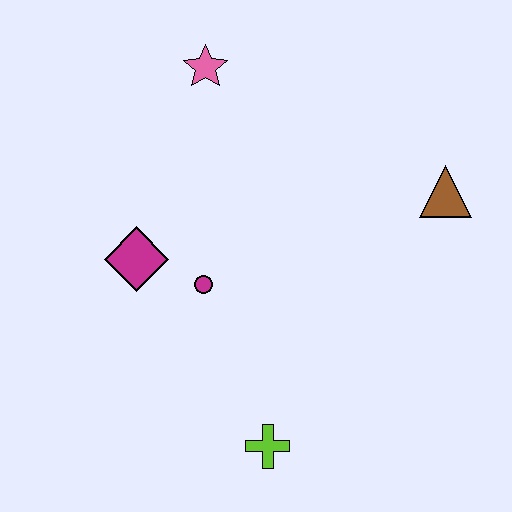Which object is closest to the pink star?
The magenta diamond is closest to the pink star.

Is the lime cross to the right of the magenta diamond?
Yes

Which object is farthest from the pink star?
The lime cross is farthest from the pink star.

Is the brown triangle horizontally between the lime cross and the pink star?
No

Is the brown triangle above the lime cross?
Yes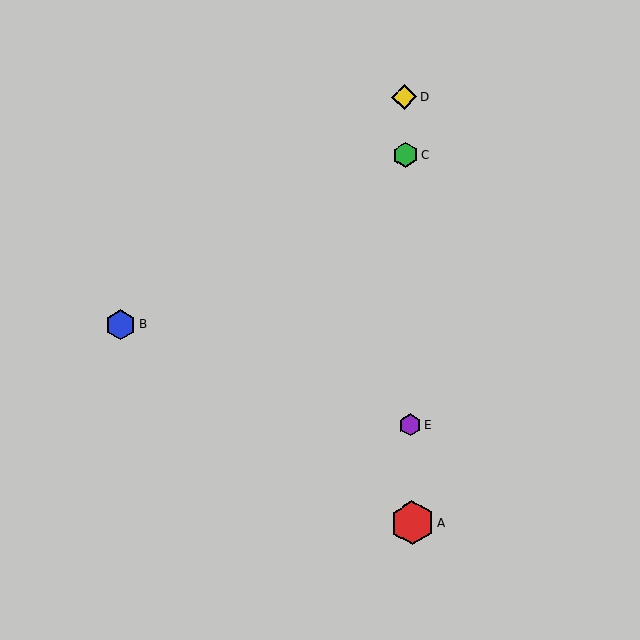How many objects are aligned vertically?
4 objects (A, C, D, E) are aligned vertically.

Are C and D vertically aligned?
Yes, both are at x≈405.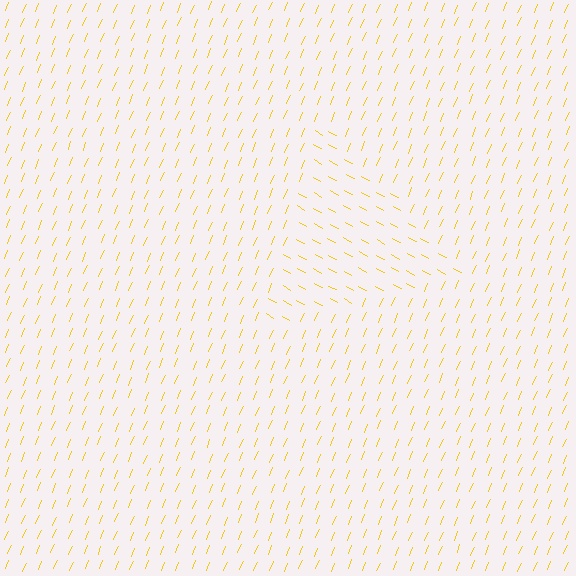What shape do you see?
I see a triangle.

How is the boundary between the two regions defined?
The boundary is defined purely by a change in line orientation (approximately 84 degrees difference). All lines are the same color and thickness.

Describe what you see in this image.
The image is filled with small yellow line segments. A triangle region in the image has lines oriented differently from the surrounding lines, creating a visible texture boundary.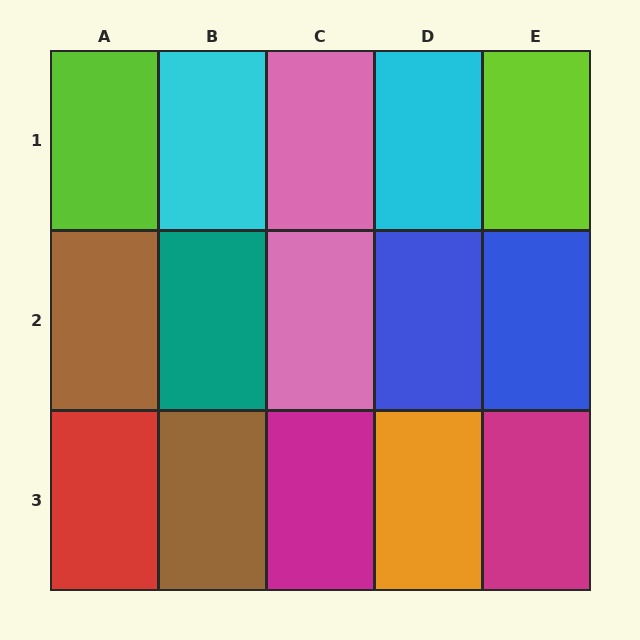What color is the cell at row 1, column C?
Pink.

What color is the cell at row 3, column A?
Red.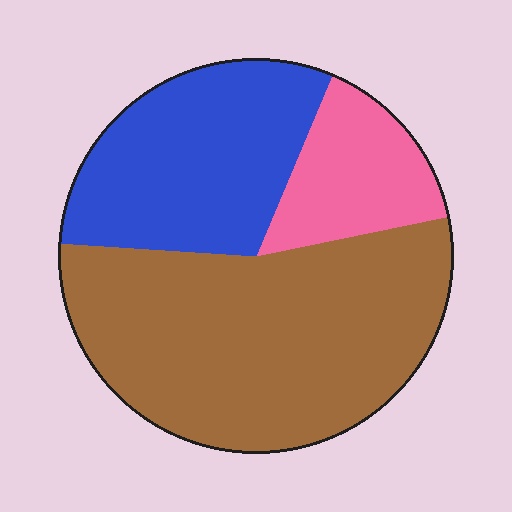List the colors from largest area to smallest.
From largest to smallest: brown, blue, pink.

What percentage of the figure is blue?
Blue covers 30% of the figure.